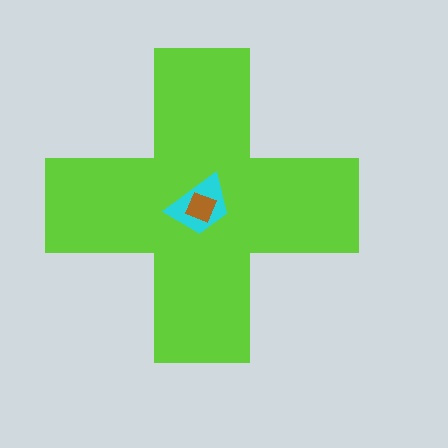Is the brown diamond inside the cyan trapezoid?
Yes.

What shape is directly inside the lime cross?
The cyan trapezoid.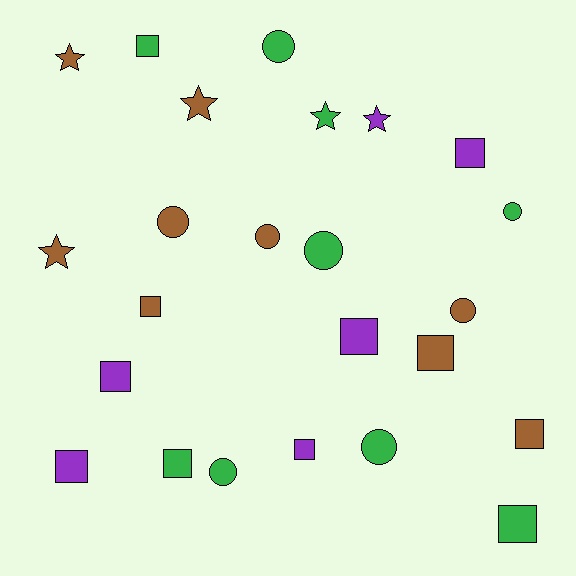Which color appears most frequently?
Brown, with 9 objects.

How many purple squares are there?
There are 5 purple squares.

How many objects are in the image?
There are 24 objects.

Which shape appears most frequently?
Square, with 11 objects.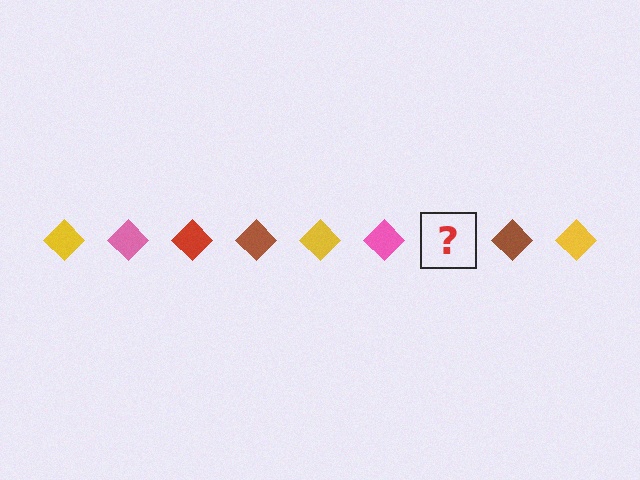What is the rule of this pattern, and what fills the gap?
The rule is that the pattern cycles through yellow, pink, red, brown diamonds. The gap should be filled with a red diamond.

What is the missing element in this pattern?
The missing element is a red diamond.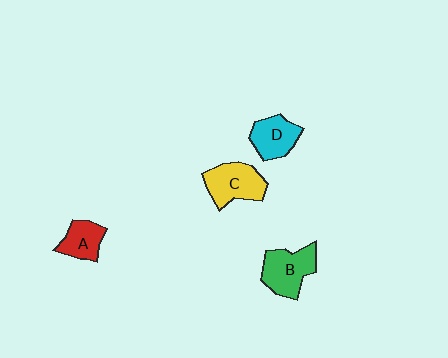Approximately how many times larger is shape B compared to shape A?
Approximately 1.5 times.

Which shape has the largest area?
Shape B (green).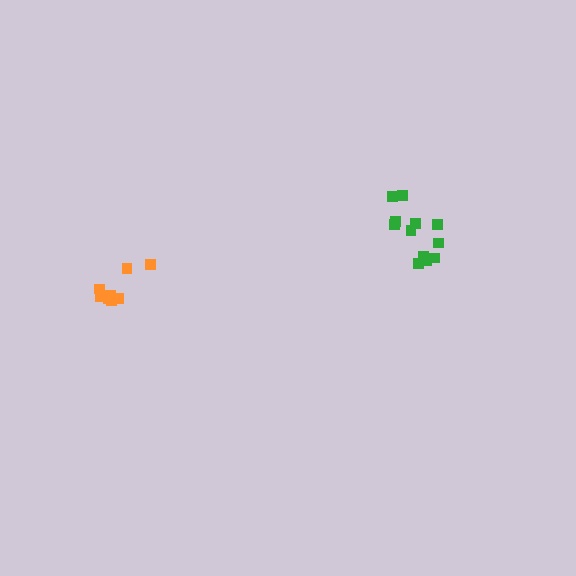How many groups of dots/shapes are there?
There are 2 groups.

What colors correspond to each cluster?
The clusters are colored: green, orange.